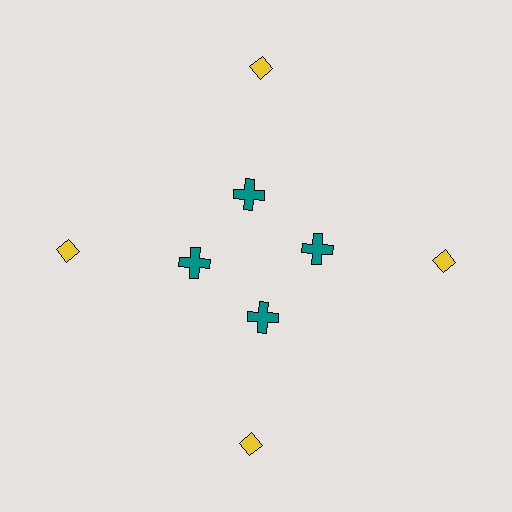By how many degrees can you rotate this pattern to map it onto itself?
The pattern maps onto itself every 90 degrees of rotation.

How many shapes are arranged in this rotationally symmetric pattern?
There are 8 shapes, arranged in 4 groups of 2.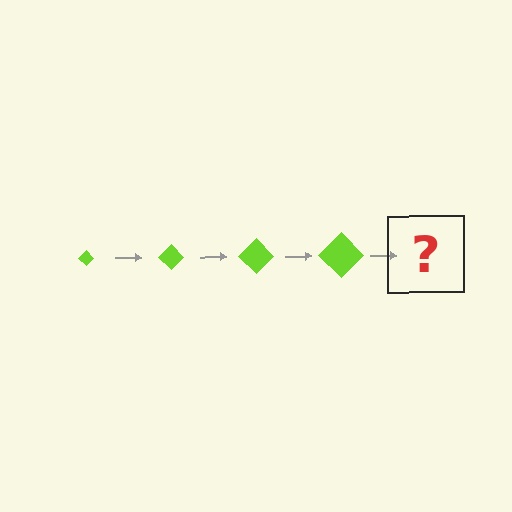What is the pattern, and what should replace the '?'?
The pattern is that the diamond gets progressively larger each step. The '?' should be a lime diamond, larger than the previous one.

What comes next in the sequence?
The next element should be a lime diamond, larger than the previous one.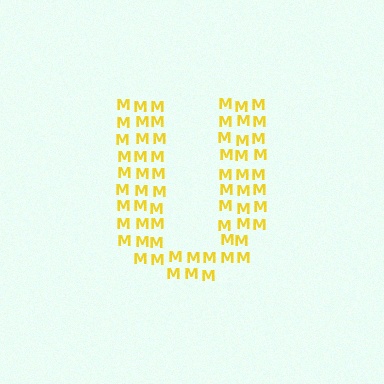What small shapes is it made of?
It is made of small letter M's.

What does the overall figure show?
The overall figure shows the letter U.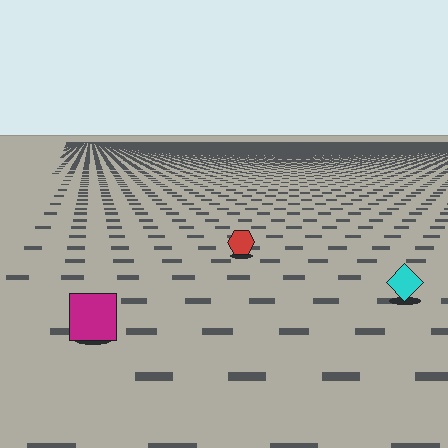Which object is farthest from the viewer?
The red hexagon is farthest from the viewer. It appears smaller and the ground texture around it is denser.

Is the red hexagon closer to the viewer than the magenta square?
No. The magenta square is closer — you can tell from the texture gradient: the ground texture is coarser near it.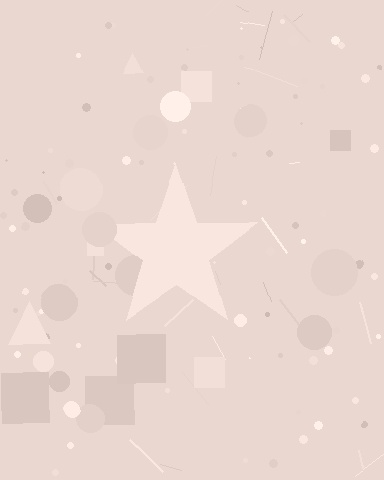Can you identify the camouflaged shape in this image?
The camouflaged shape is a star.